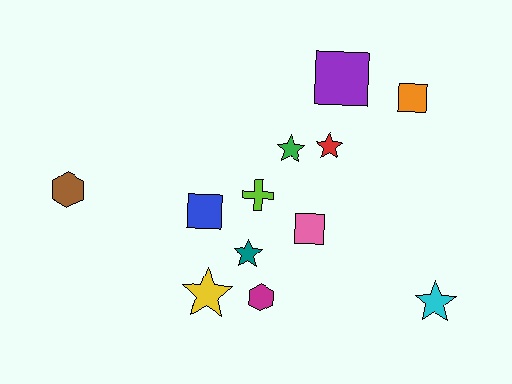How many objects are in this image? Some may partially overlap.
There are 12 objects.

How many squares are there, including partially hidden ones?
There are 4 squares.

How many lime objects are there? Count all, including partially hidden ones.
There is 1 lime object.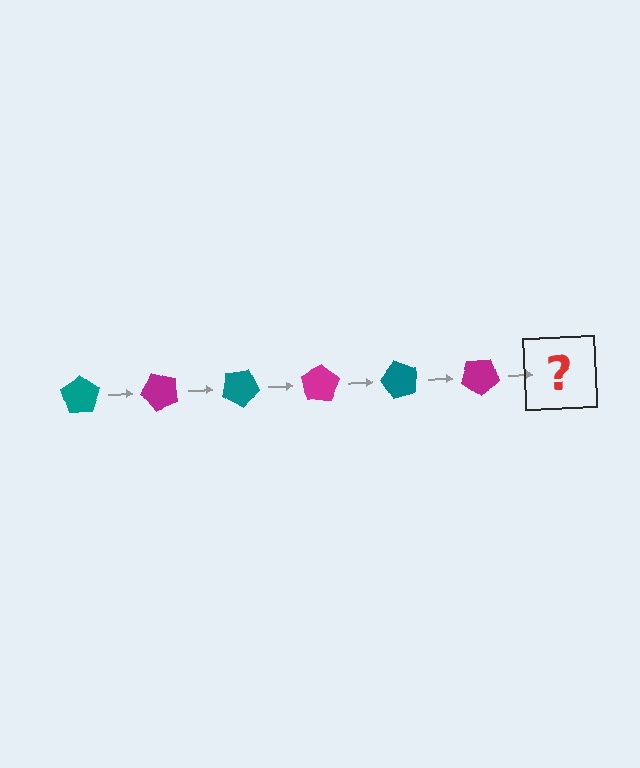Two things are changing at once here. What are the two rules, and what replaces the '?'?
The two rules are that it rotates 50 degrees each step and the color cycles through teal and magenta. The '?' should be a teal pentagon, rotated 300 degrees from the start.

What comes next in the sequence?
The next element should be a teal pentagon, rotated 300 degrees from the start.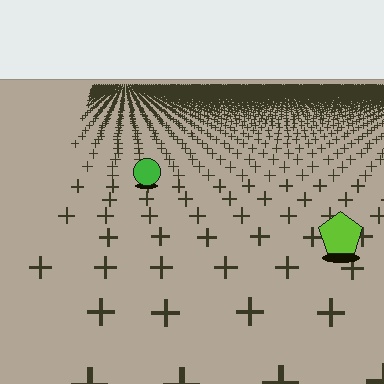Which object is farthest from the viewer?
The green circle is farthest from the viewer. It appears smaller and the ground texture around it is denser.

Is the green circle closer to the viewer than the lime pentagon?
No. The lime pentagon is closer — you can tell from the texture gradient: the ground texture is coarser near it.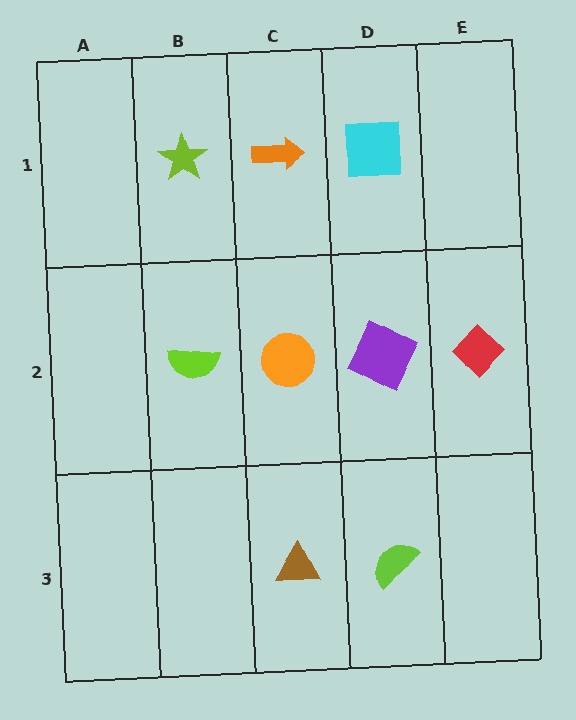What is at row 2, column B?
A lime semicircle.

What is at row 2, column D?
A purple square.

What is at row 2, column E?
A red diamond.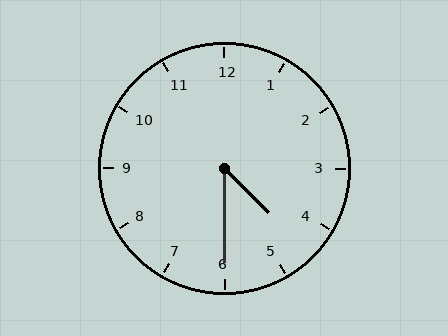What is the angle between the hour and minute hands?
Approximately 45 degrees.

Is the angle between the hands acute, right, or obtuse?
It is acute.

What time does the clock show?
4:30.